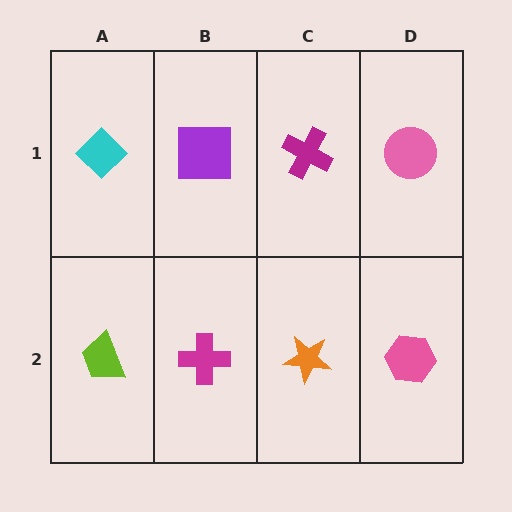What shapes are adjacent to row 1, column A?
A lime trapezoid (row 2, column A), a purple square (row 1, column B).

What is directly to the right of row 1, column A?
A purple square.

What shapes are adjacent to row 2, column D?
A pink circle (row 1, column D), an orange star (row 2, column C).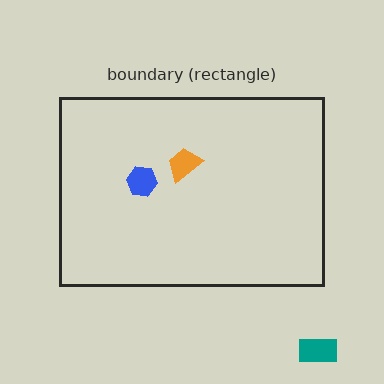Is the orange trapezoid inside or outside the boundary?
Inside.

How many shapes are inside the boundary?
2 inside, 1 outside.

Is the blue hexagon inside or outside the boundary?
Inside.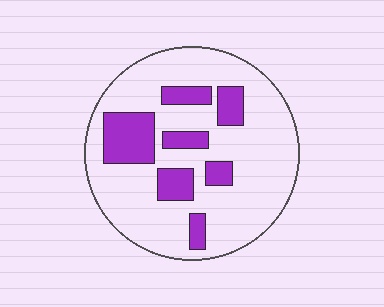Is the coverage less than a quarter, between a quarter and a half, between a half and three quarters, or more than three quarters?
Less than a quarter.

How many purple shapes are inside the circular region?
7.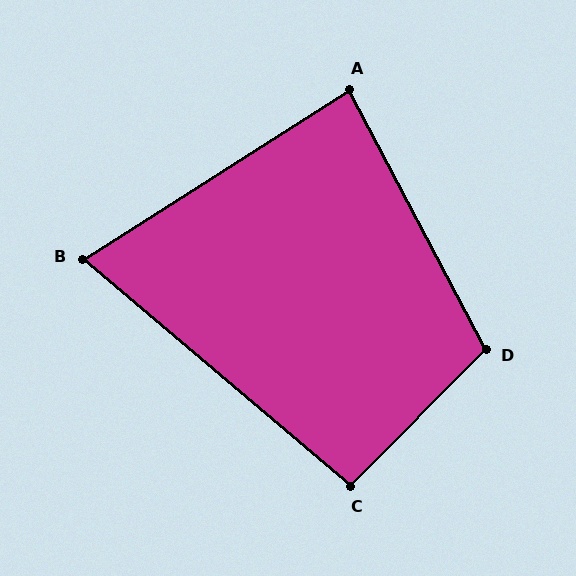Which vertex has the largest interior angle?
D, at approximately 107 degrees.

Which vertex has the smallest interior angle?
B, at approximately 73 degrees.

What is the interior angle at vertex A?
Approximately 85 degrees (approximately right).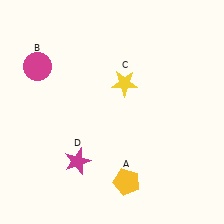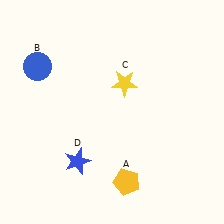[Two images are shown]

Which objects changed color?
B changed from magenta to blue. D changed from magenta to blue.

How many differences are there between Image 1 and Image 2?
There are 2 differences between the two images.